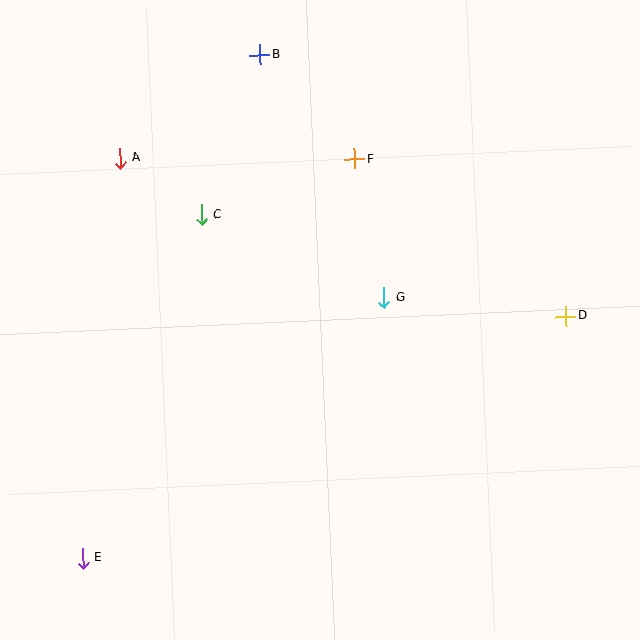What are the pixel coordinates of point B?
Point B is at (260, 54).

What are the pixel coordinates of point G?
Point G is at (384, 298).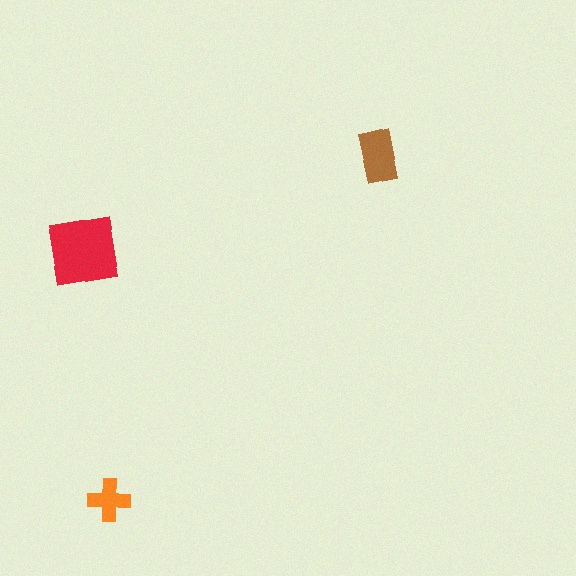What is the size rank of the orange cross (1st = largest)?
3rd.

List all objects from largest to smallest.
The red square, the brown rectangle, the orange cross.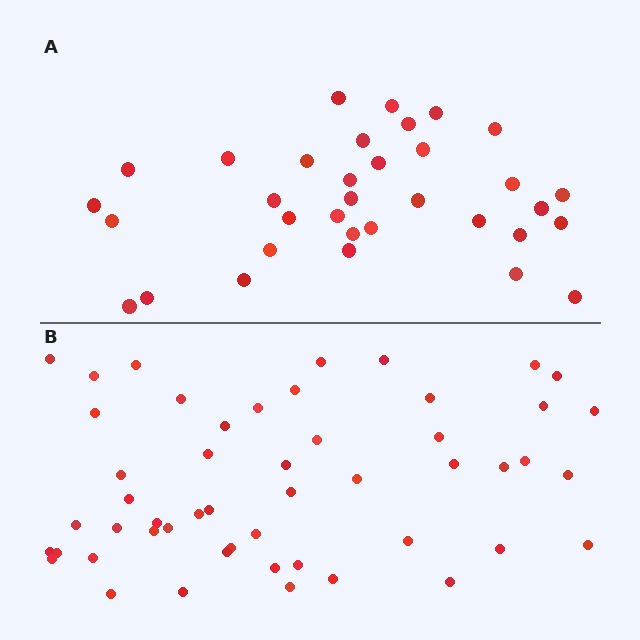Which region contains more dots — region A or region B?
Region B (the bottom region) has more dots.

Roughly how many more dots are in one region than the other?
Region B has approximately 15 more dots than region A.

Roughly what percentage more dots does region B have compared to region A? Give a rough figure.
About 50% more.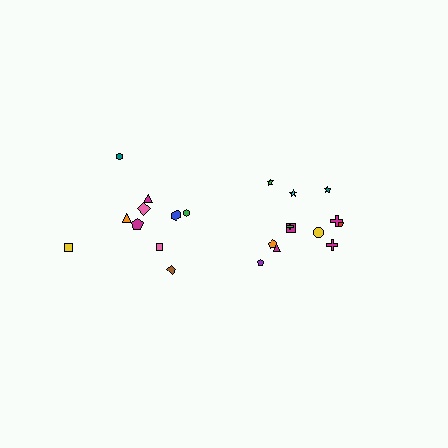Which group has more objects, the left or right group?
The right group.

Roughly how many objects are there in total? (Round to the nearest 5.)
Roughly 20 objects in total.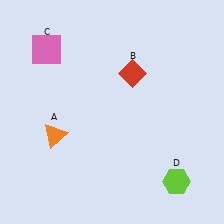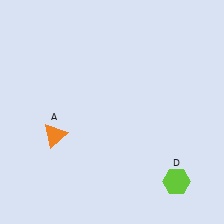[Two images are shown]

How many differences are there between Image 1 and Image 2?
There are 2 differences between the two images.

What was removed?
The red diamond (B), the pink square (C) were removed in Image 2.